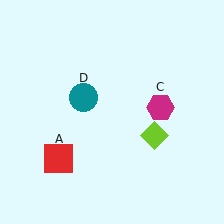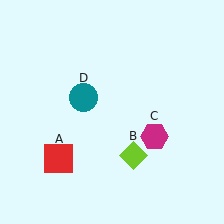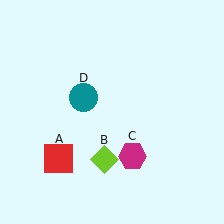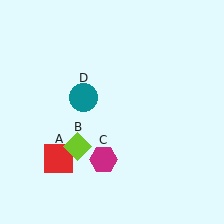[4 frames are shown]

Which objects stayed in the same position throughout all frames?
Red square (object A) and teal circle (object D) remained stationary.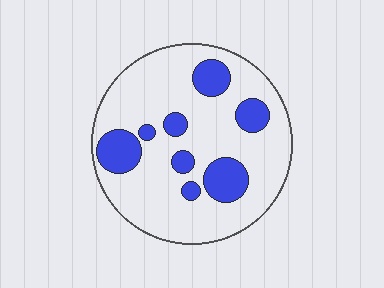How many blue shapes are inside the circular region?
8.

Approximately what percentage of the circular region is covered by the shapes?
Approximately 20%.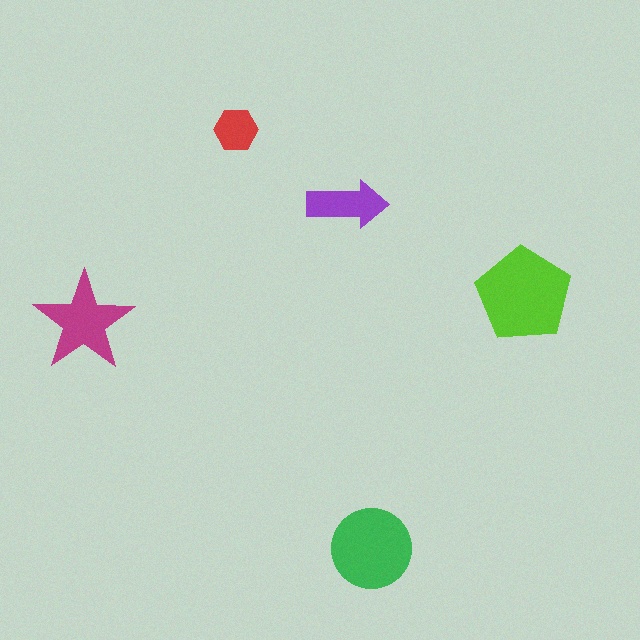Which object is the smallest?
The red hexagon.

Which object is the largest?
The lime pentagon.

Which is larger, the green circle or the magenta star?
The green circle.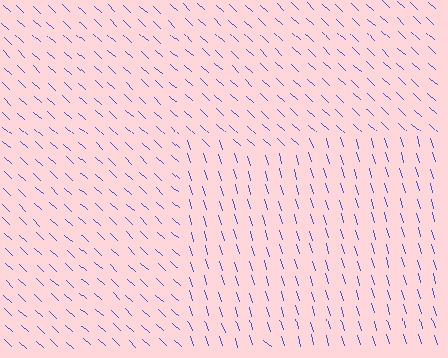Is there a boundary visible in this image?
Yes, there is a texture boundary formed by a change in line orientation.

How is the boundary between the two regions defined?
The boundary is defined purely by a change in line orientation (approximately 31 degrees difference). All lines are the same color and thickness.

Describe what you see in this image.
The image is filled with small blue line segments. A rectangle region in the image has lines oriented differently from the surrounding lines, creating a visible texture boundary.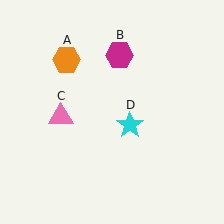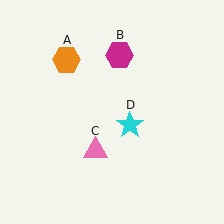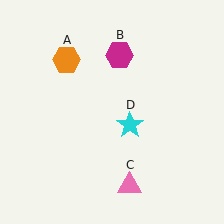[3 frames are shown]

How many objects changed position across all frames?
1 object changed position: pink triangle (object C).